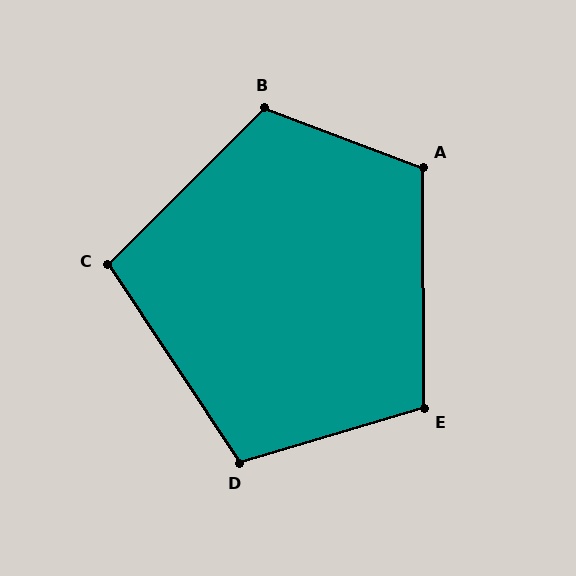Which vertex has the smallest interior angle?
C, at approximately 101 degrees.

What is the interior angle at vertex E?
Approximately 106 degrees (obtuse).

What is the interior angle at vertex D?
Approximately 107 degrees (obtuse).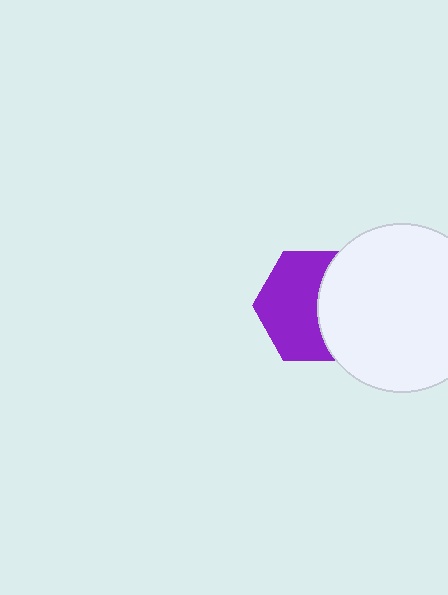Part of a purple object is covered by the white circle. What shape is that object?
It is a hexagon.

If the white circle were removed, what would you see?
You would see the complete purple hexagon.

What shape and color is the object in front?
The object in front is a white circle.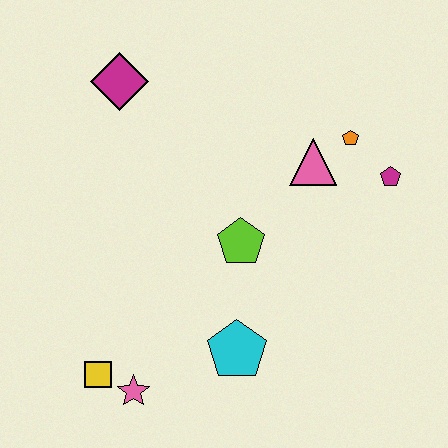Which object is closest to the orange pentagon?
The pink triangle is closest to the orange pentagon.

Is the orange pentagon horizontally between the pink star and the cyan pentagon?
No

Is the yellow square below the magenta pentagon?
Yes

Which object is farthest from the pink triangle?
The yellow square is farthest from the pink triangle.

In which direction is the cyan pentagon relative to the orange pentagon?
The cyan pentagon is below the orange pentagon.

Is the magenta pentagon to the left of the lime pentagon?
No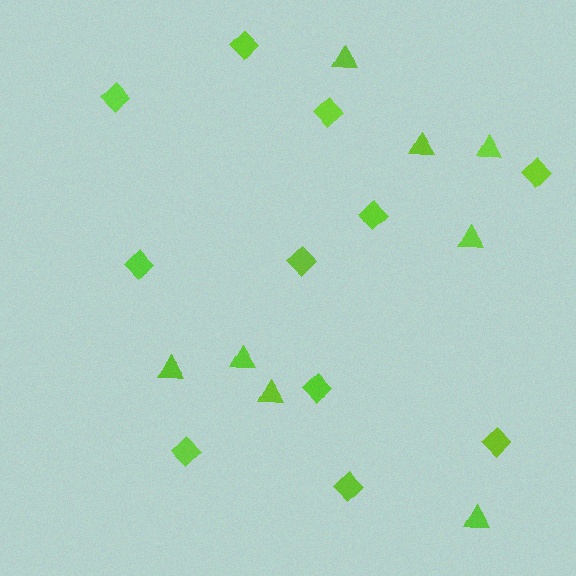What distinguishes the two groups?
There are 2 groups: one group of diamonds (11) and one group of triangles (8).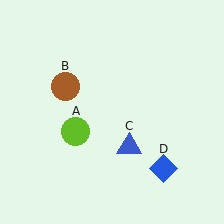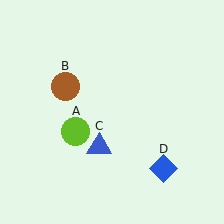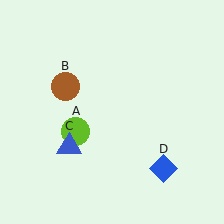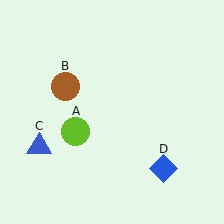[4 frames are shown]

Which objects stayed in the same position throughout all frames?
Lime circle (object A) and brown circle (object B) and blue diamond (object D) remained stationary.